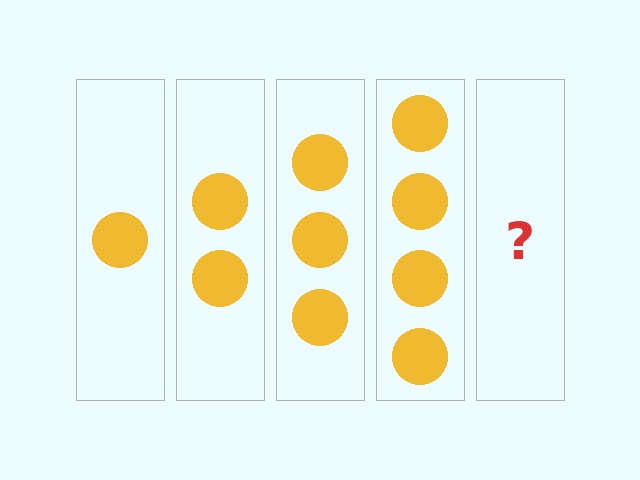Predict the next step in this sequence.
The next step is 5 circles.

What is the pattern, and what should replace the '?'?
The pattern is that each step adds one more circle. The '?' should be 5 circles.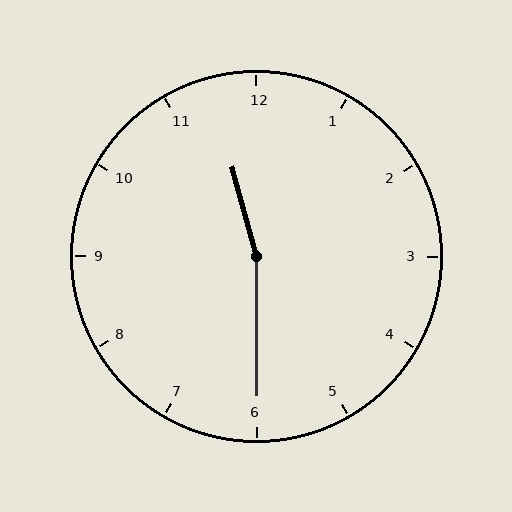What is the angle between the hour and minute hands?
Approximately 165 degrees.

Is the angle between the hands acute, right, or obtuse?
It is obtuse.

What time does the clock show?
11:30.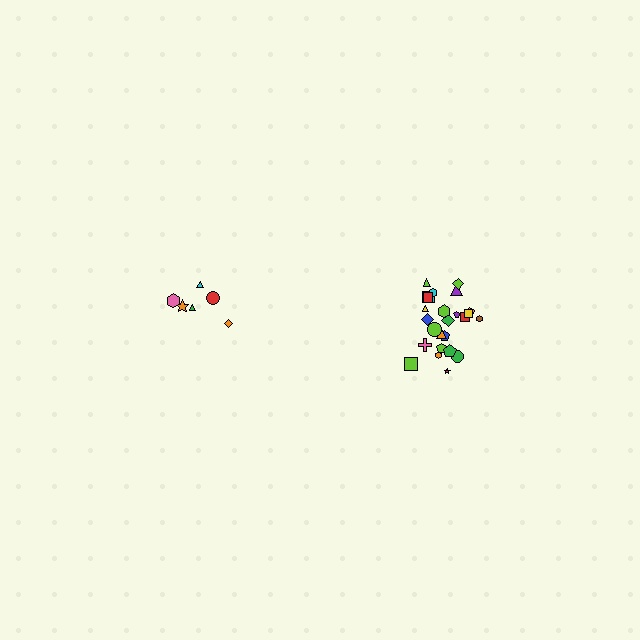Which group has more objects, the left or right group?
The right group.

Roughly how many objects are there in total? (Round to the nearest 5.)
Roughly 30 objects in total.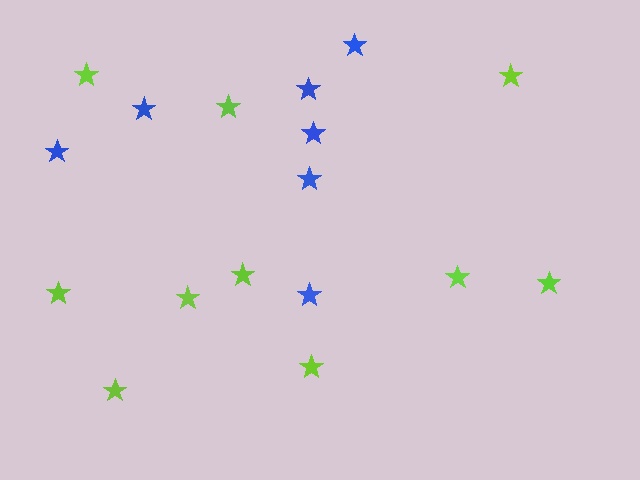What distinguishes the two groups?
There are 2 groups: one group of lime stars (10) and one group of blue stars (7).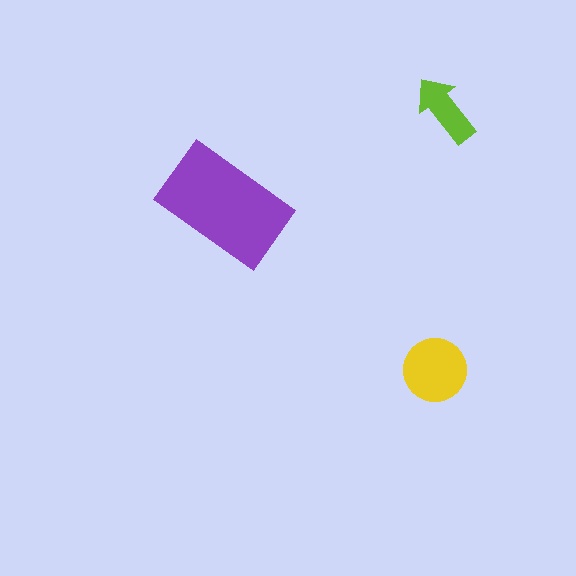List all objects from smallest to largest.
The lime arrow, the yellow circle, the purple rectangle.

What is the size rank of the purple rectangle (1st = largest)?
1st.